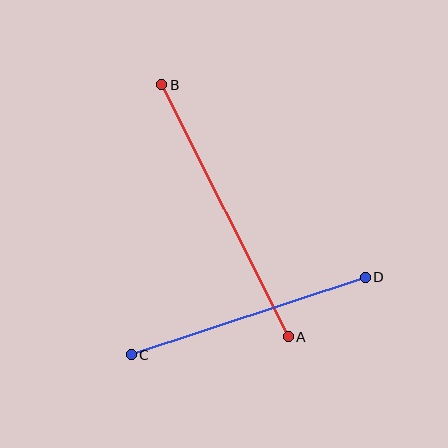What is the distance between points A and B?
The distance is approximately 282 pixels.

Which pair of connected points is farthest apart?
Points A and B are farthest apart.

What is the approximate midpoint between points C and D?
The midpoint is at approximately (248, 316) pixels.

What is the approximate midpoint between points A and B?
The midpoint is at approximately (225, 211) pixels.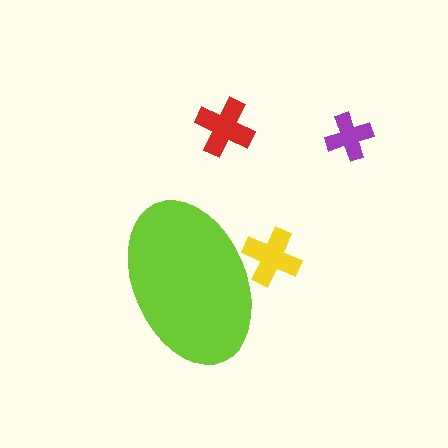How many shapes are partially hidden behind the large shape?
1 shape is partially hidden.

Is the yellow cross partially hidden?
Yes, the yellow cross is partially hidden behind the lime ellipse.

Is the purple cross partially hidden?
No, the purple cross is fully visible.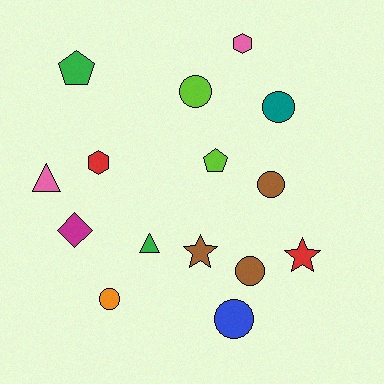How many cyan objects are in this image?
There are no cyan objects.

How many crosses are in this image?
There are no crosses.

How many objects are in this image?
There are 15 objects.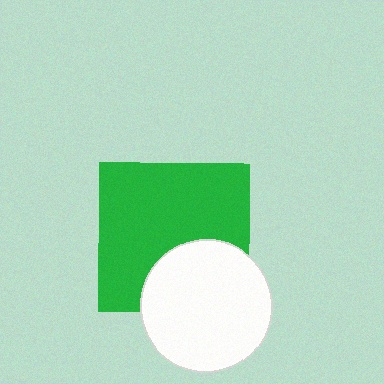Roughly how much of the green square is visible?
Most of it is visible (roughly 69%).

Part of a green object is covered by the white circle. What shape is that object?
It is a square.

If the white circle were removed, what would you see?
You would see the complete green square.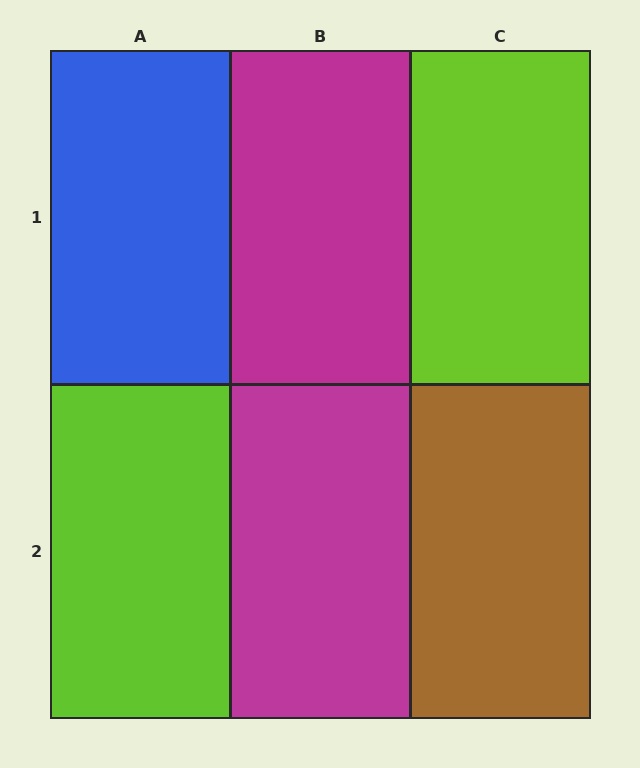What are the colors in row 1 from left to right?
Blue, magenta, lime.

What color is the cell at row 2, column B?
Magenta.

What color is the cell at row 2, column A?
Lime.